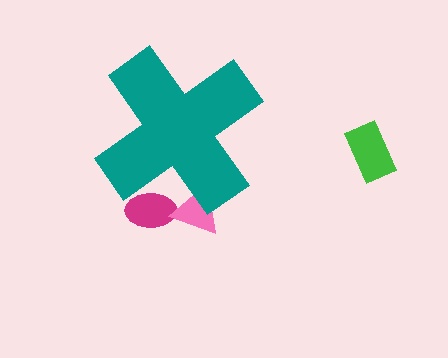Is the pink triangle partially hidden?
Yes, the pink triangle is partially hidden behind the teal cross.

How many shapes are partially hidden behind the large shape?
2 shapes are partially hidden.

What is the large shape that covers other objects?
A teal cross.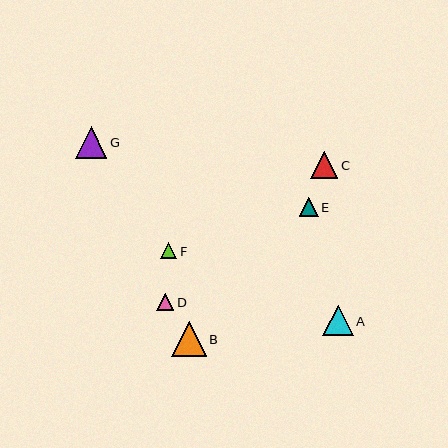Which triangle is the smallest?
Triangle F is the smallest with a size of approximately 16 pixels.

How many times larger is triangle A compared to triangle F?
Triangle A is approximately 1.9 times the size of triangle F.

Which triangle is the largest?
Triangle B is the largest with a size of approximately 35 pixels.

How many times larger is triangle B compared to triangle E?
Triangle B is approximately 1.8 times the size of triangle E.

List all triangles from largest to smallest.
From largest to smallest: B, G, A, C, E, D, F.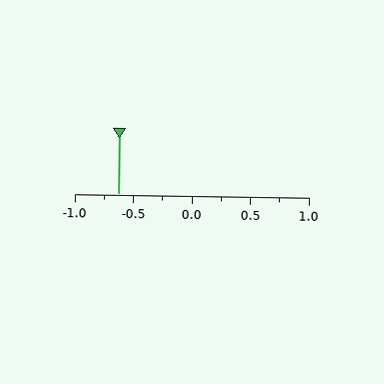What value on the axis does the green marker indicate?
The marker indicates approximately -0.62.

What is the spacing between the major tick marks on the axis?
The major ticks are spaced 0.5 apart.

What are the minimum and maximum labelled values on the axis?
The axis runs from -1.0 to 1.0.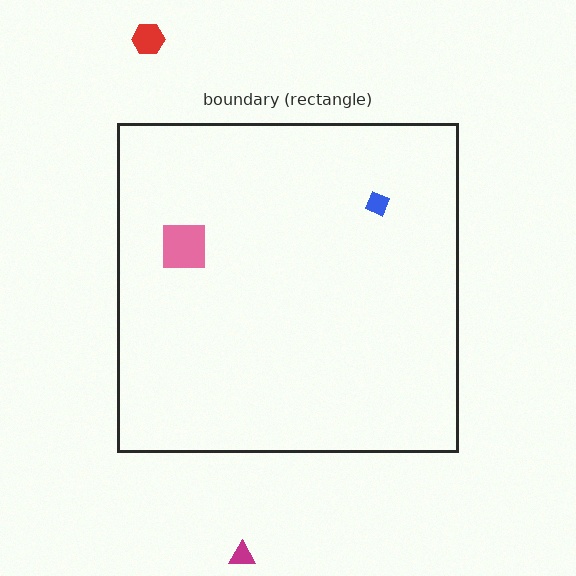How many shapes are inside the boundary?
2 inside, 2 outside.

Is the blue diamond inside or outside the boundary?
Inside.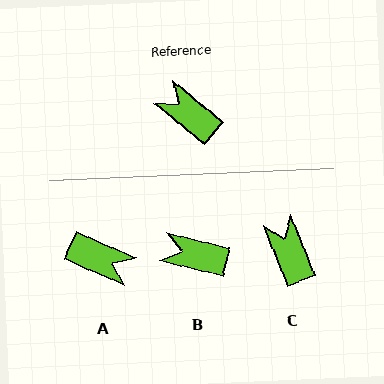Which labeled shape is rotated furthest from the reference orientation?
A, about 164 degrees away.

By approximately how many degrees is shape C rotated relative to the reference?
Approximately 28 degrees clockwise.